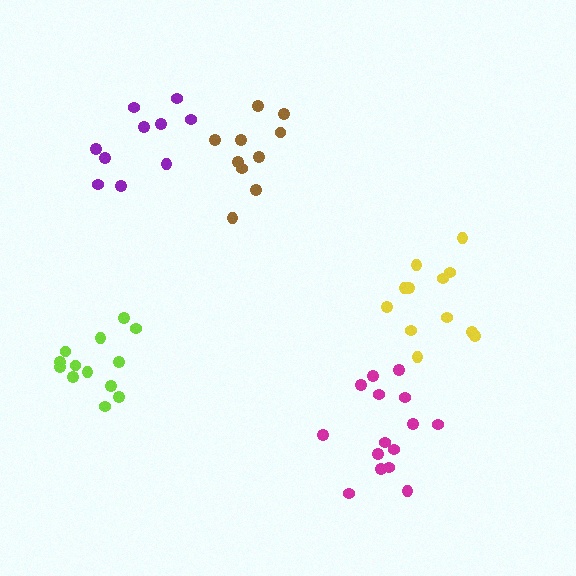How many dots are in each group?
Group 1: 10 dots, Group 2: 13 dots, Group 3: 15 dots, Group 4: 10 dots, Group 5: 12 dots (60 total).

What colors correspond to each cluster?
The clusters are colored: purple, lime, magenta, brown, yellow.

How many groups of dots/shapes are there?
There are 5 groups.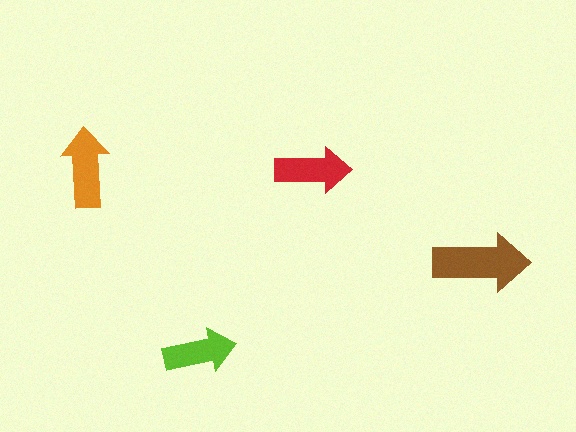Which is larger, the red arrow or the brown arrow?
The brown one.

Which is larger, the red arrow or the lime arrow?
The red one.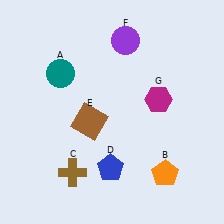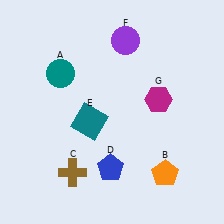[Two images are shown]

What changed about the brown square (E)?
In Image 1, E is brown. In Image 2, it changed to teal.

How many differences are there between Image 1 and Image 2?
There is 1 difference between the two images.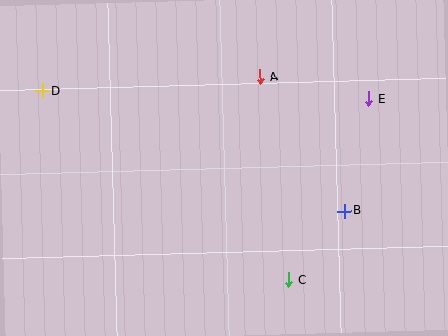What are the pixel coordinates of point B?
Point B is at (345, 211).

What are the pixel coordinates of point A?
Point A is at (260, 77).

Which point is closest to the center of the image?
Point A at (260, 77) is closest to the center.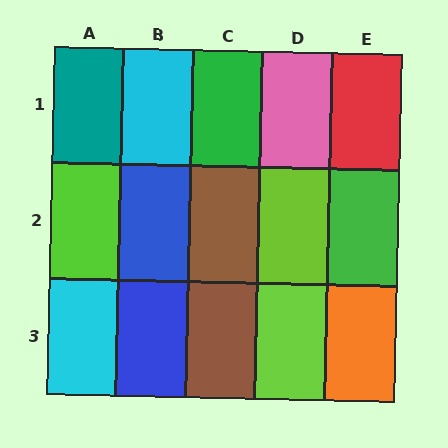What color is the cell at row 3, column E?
Orange.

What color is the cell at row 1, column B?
Cyan.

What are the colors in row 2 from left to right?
Lime, blue, brown, lime, green.